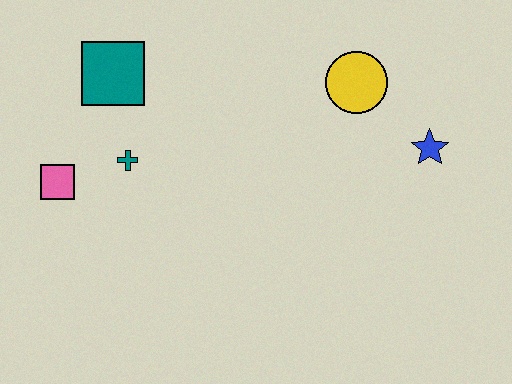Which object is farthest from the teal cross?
The blue star is farthest from the teal cross.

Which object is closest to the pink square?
The teal cross is closest to the pink square.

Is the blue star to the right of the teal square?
Yes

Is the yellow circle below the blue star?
No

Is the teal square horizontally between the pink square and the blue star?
Yes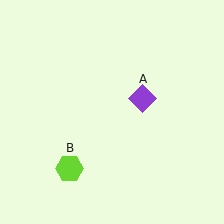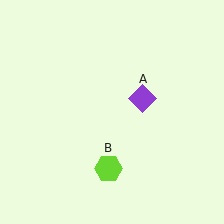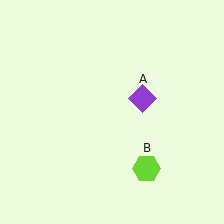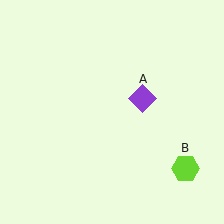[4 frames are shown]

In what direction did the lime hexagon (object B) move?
The lime hexagon (object B) moved right.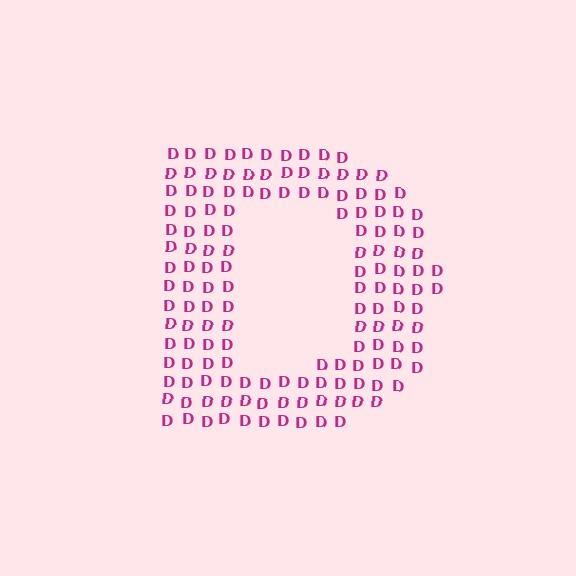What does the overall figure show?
The overall figure shows the letter D.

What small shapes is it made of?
It is made of small letter D's.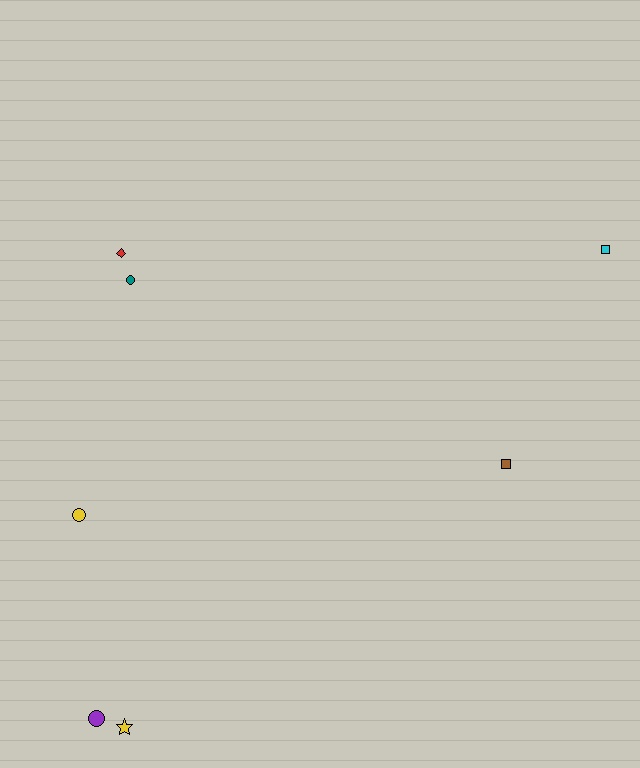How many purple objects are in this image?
There is 1 purple object.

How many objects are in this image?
There are 7 objects.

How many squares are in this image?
There are 2 squares.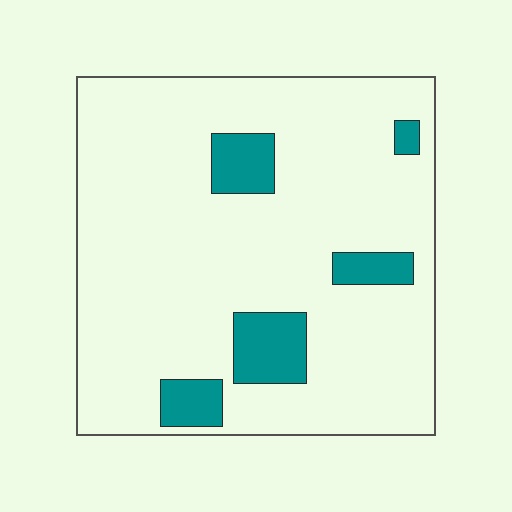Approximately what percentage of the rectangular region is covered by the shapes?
Approximately 10%.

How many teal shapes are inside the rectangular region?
5.